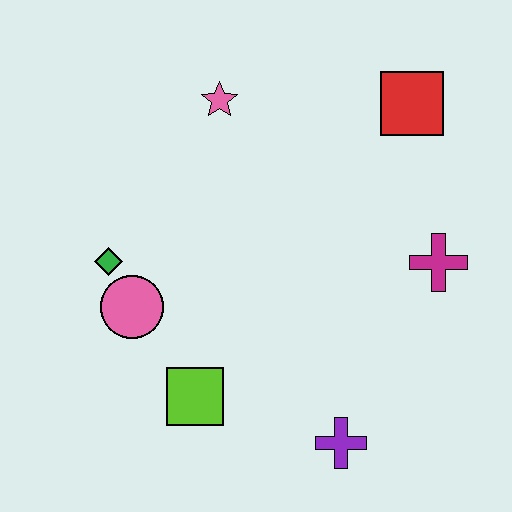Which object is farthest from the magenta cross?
The green diamond is farthest from the magenta cross.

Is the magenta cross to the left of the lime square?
No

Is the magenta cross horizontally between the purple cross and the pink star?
No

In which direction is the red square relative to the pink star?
The red square is to the right of the pink star.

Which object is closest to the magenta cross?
The red square is closest to the magenta cross.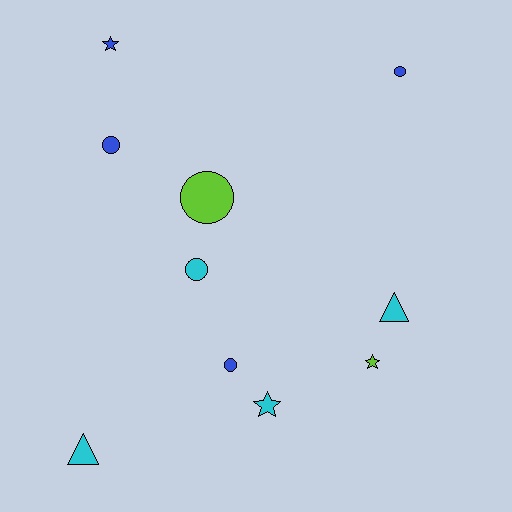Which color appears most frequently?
Blue, with 4 objects.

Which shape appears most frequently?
Circle, with 5 objects.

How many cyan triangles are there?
There are 2 cyan triangles.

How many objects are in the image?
There are 10 objects.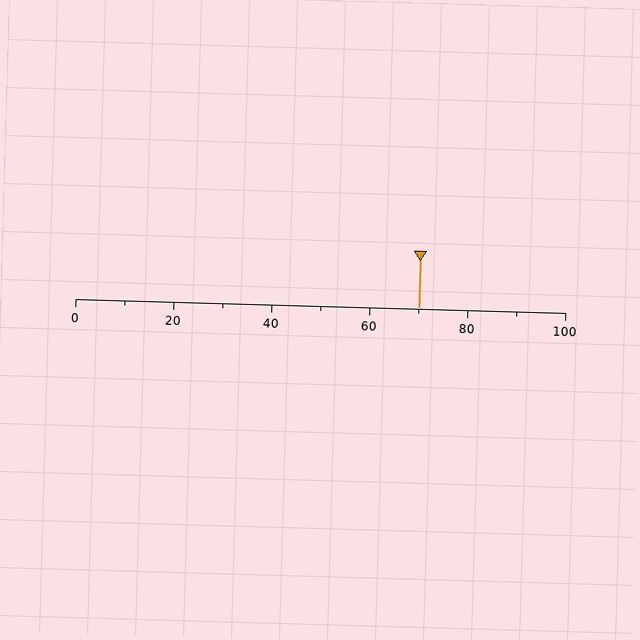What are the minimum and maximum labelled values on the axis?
The axis runs from 0 to 100.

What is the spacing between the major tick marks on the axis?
The major ticks are spaced 20 apart.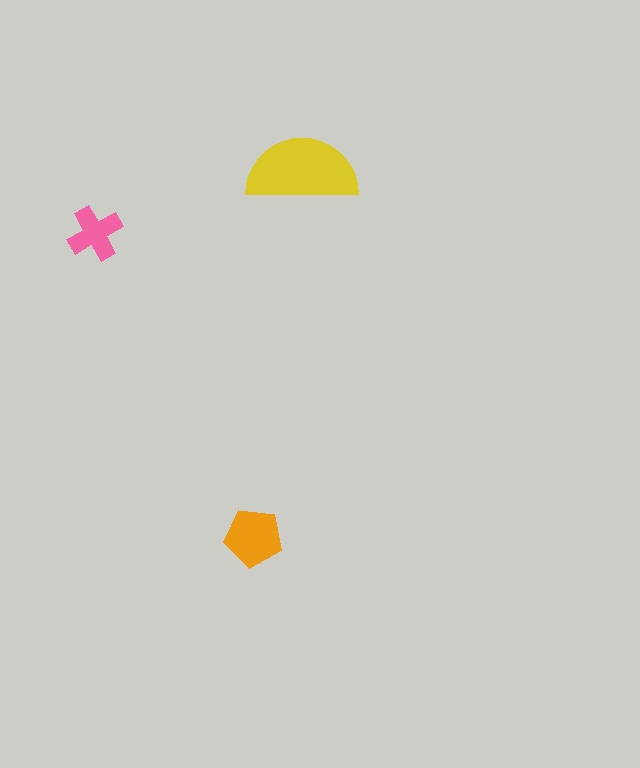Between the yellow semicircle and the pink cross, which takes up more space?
The yellow semicircle.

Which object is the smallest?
The pink cross.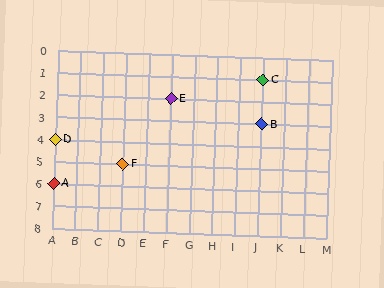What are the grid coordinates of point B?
Point B is at grid coordinates (J, 3).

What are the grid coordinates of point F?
Point F is at grid coordinates (D, 5).